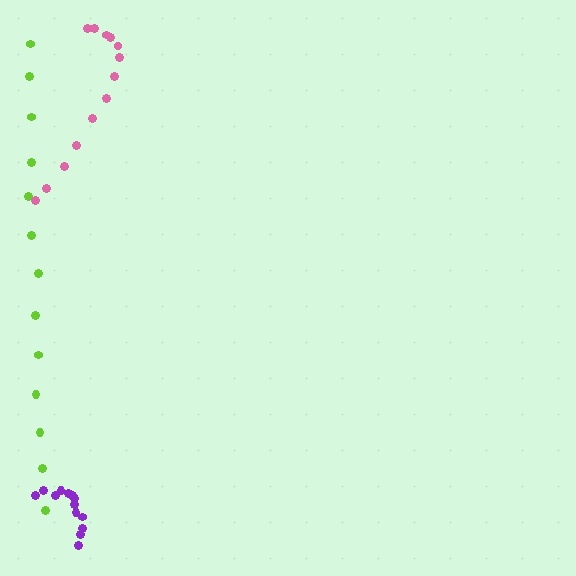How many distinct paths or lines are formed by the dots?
There are 3 distinct paths.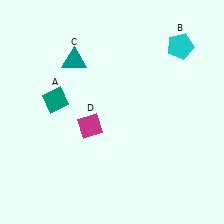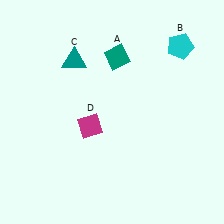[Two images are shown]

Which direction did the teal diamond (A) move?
The teal diamond (A) moved right.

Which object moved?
The teal diamond (A) moved right.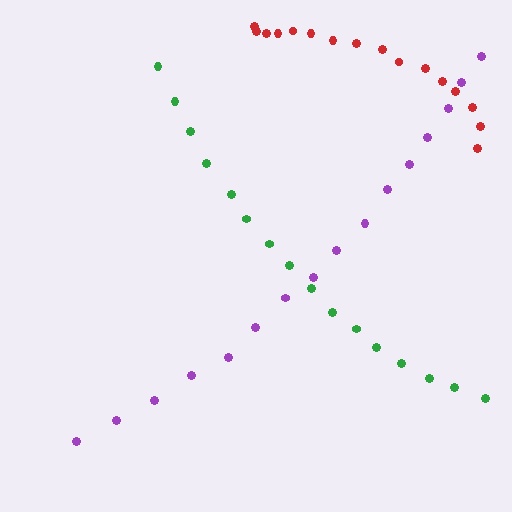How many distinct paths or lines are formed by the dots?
There are 3 distinct paths.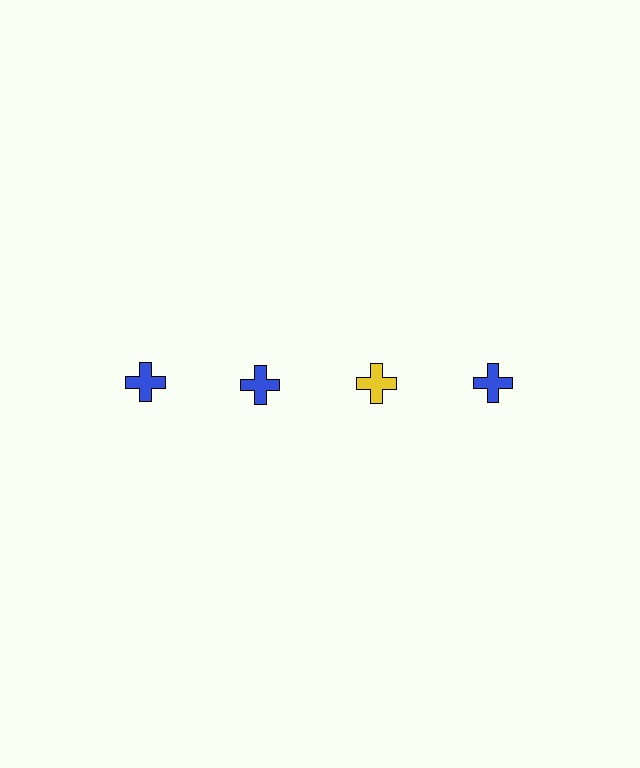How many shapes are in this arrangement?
There are 4 shapes arranged in a grid pattern.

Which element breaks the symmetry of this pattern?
The yellow cross in the top row, center column breaks the symmetry. All other shapes are blue crosses.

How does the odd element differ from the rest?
It has a different color: yellow instead of blue.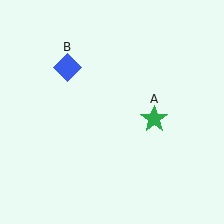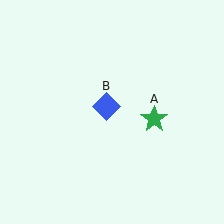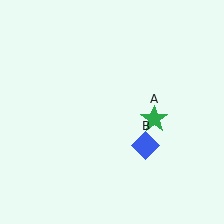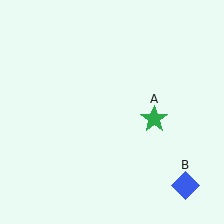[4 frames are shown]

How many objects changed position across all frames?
1 object changed position: blue diamond (object B).